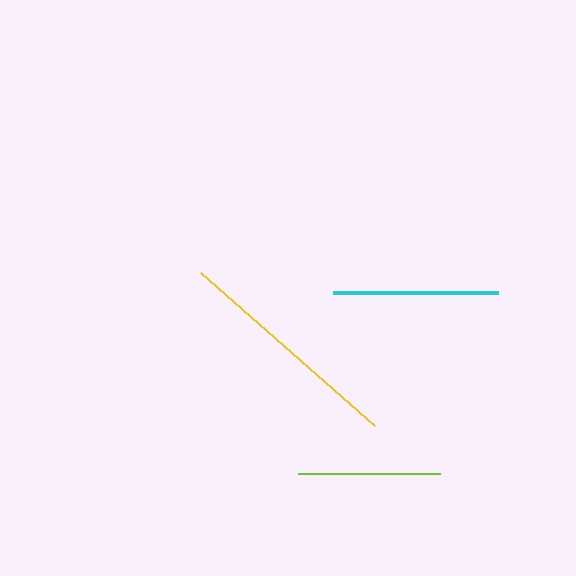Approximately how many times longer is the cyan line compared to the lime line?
The cyan line is approximately 1.2 times the length of the lime line.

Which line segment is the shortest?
The lime line is the shortest at approximately 142 pixels.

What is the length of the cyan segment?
The cyan segment is approximately 165 pixels long.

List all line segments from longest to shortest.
From longest to shortest: yellow, cyan, lime.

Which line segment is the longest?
The yellow line is the longest at approximately 232 pixels.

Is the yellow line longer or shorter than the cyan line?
The yellow line is longer than the cyan line.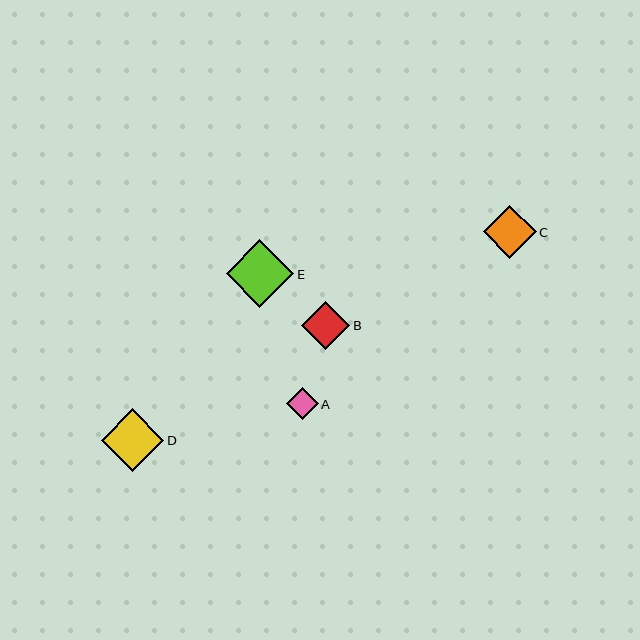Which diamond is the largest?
Diamond E is the largest with a size of approximately 67 pixels.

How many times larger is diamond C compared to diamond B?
Diamond C is approximately 1.1 times the size of diamond B.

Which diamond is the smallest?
Diamond A is the smallest with a size of approximately 32 pixels.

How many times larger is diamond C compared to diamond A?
Diamond C is approximately 1.6 times the size of diamond A.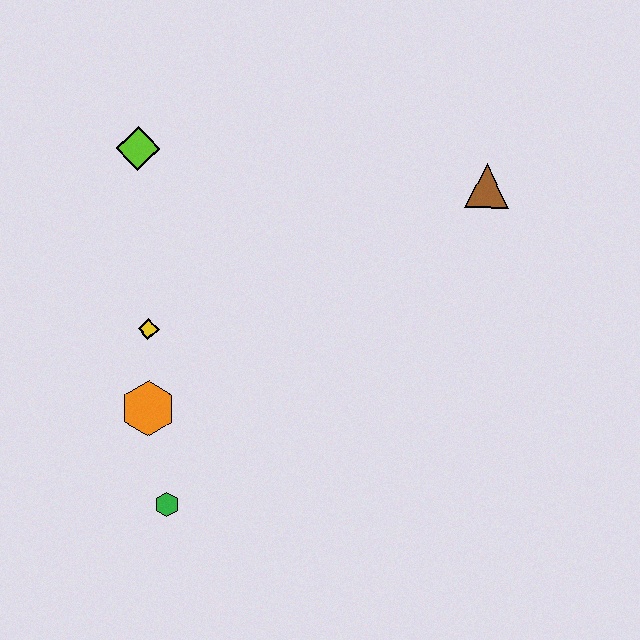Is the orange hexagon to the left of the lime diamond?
No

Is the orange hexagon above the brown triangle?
No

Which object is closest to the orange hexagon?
The yellow diamond is closest to the orange hexagon.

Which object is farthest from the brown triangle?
The green hexagon is farthest from the brown triangle.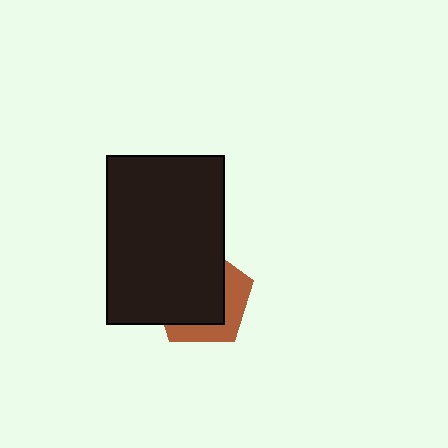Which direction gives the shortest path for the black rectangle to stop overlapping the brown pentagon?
Moving toward the upper-left gives the shortest separation.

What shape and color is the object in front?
The object in front is a black rectangle.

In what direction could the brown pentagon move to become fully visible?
The brown pentagon could move toward the lower-right. That would shift it out from behind the black rectangle entirely.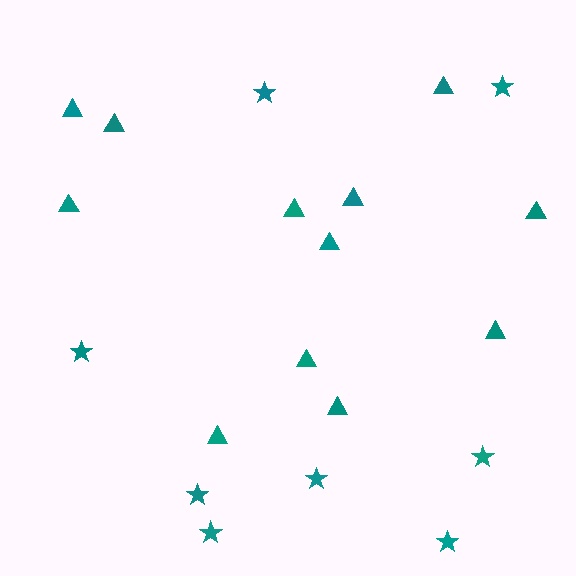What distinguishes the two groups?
There are 2 groups: one group of stars (8) and one group of triangles (12).